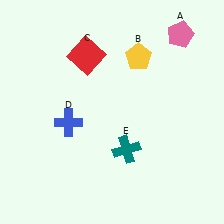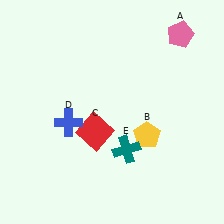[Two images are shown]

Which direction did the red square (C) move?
The red square (C) moved down.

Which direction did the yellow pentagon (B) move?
The yellow pentagon (B) moved down.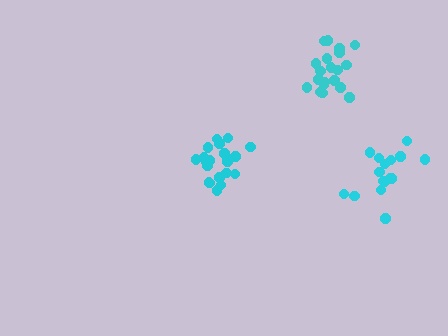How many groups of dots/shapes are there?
There are 3 groups.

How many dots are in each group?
Group 1: 16 dots, Group 2: 20 dots, Group 3: 20 dots (56 total).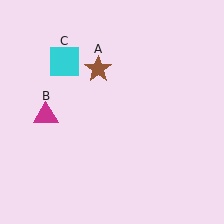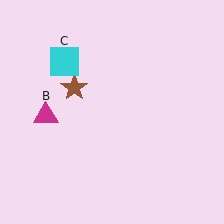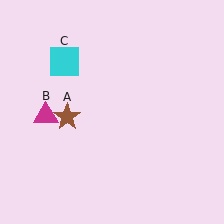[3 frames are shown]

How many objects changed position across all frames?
1 object changed position: brown star (object A).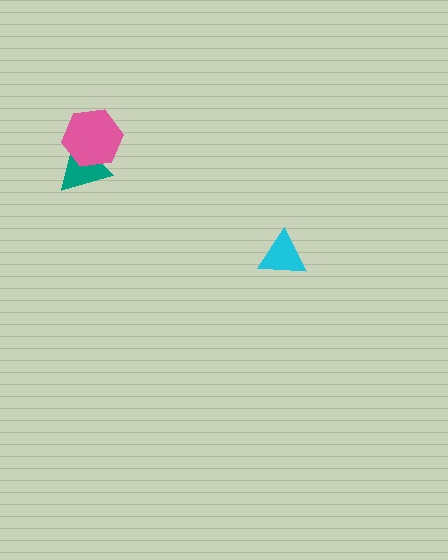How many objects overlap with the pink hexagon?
1 object overlaps with the pink hexagon.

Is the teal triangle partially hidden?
Yes, it is partially covered by another shape.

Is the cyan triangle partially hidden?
No, no other shape covers it.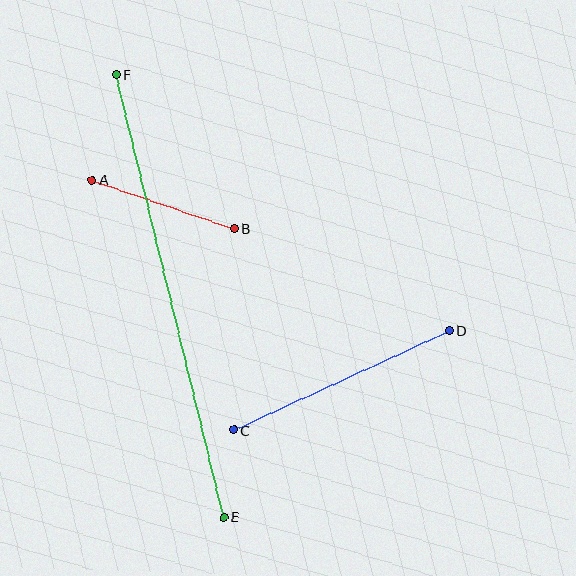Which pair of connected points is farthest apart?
Points E and F are farthest apart.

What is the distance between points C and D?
The distance is approximately 237 pixels.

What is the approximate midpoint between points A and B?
The midpoint is at approximately (163, 204) pixels.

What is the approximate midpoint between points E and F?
The midpoint is at approximately (170, 296) pixels.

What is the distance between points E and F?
The distance is approximately 456 pixels.